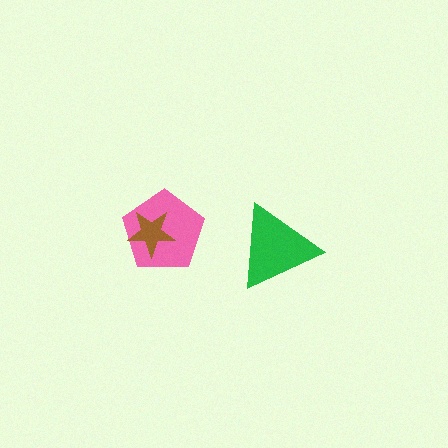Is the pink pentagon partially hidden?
Yes, it is partially covered by another shape.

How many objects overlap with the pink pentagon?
1 object overlaps with the pink pentagon.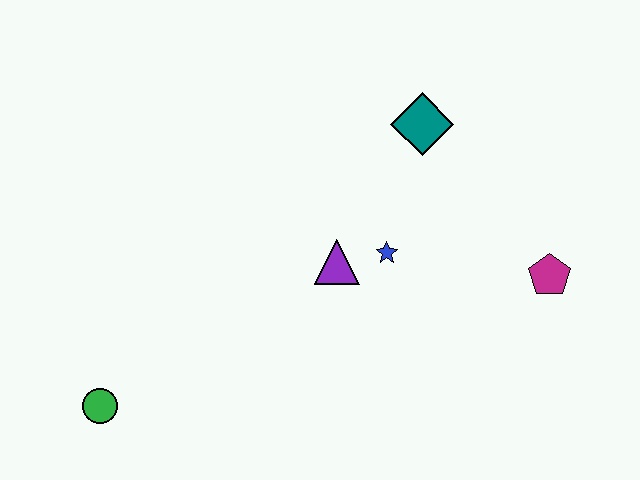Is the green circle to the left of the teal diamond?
Yes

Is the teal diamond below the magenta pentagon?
No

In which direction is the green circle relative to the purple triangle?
The green circle is to the left of the purple triangle.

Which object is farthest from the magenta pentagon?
The green circle is farthest from the magenta pentagon.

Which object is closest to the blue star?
The purple triangle is closest to the blue star.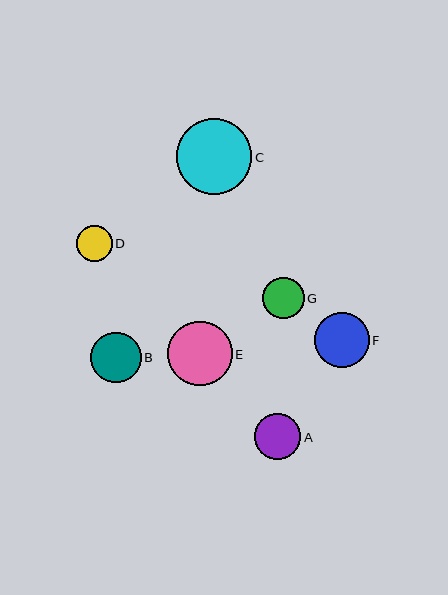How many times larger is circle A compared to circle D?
Circle A is approximately 1.3 times the size of circle D.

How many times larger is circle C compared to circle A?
Circle C is approximately 1.6 times the size of circle A.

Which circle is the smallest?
Circle D is the smallest with a size of approximately 36 pixels.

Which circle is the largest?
Circle C is the largest with a size of approximately 75 pixels.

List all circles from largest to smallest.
From largest to smallest: C, E, F, B, A, G, D.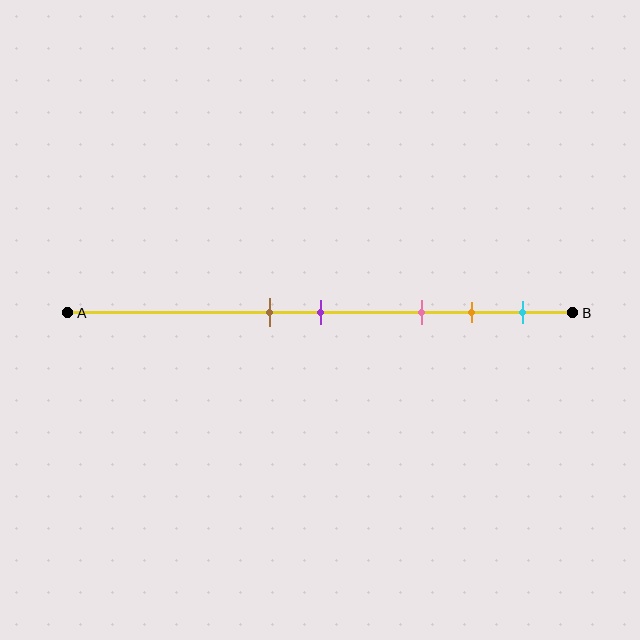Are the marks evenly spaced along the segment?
No, the marks are not evenly spaced.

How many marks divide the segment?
There are 5 marks dividing the segment.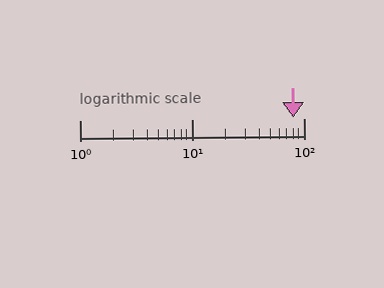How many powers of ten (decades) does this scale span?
The scale spans 2 decades, from 1 to 100.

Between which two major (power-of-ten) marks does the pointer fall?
The pointer is between 10 and 100.